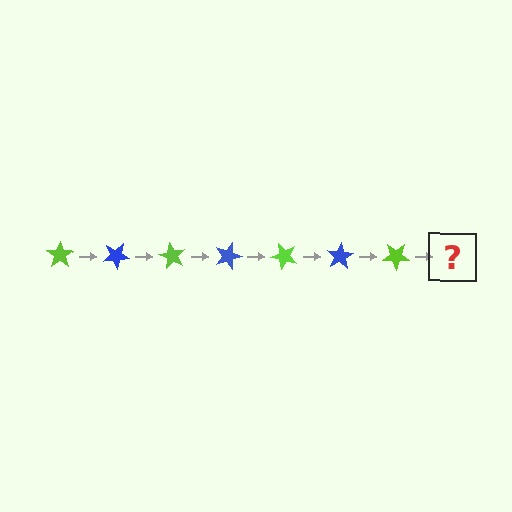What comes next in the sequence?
The next element should be a blue star, rotated 210 degrees from the start.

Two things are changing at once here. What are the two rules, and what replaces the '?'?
The two rules are that it rotates 30 degrees each step and the color cycles through lime and blue. The '?' should be a blue star, rotated 210 degrees from the start.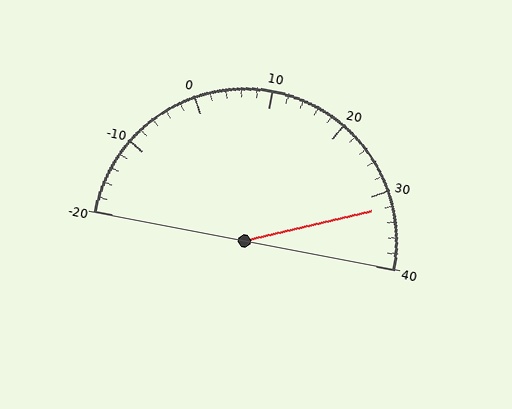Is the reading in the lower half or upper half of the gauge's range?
The reading is in the upper half of the range (-20 to 40).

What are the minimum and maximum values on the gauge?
The gauge ranges from -20 to 40.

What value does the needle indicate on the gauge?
The needle indicates approximately 32.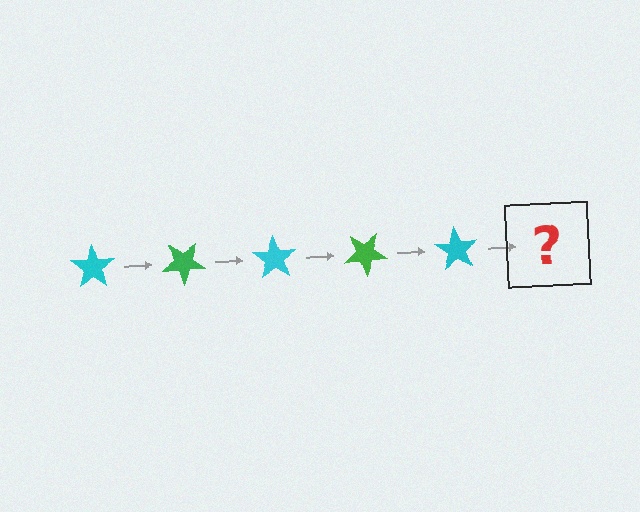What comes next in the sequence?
The next element should be a green star, rotated 175 degrees from the start.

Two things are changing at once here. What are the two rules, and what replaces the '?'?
The two rules are that it rotates 35 degrees each step and the color cycles through cyan and green. The '?' should be a green star, rotated 175 degrees from the start.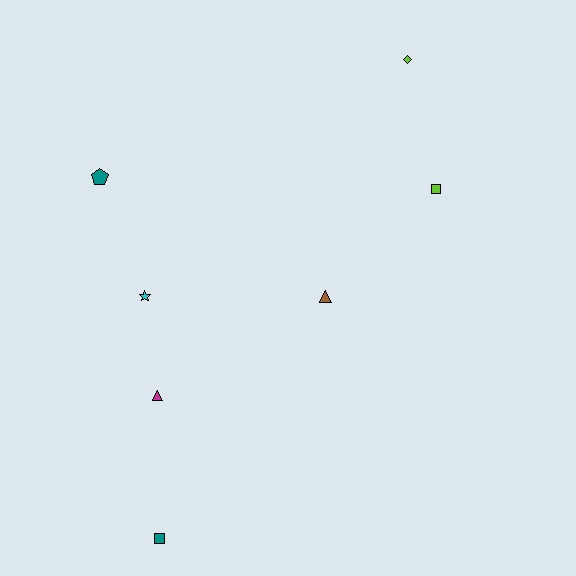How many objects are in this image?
There are 7 objects.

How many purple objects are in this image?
There are no purple objects.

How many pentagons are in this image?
There is 1 pentagon.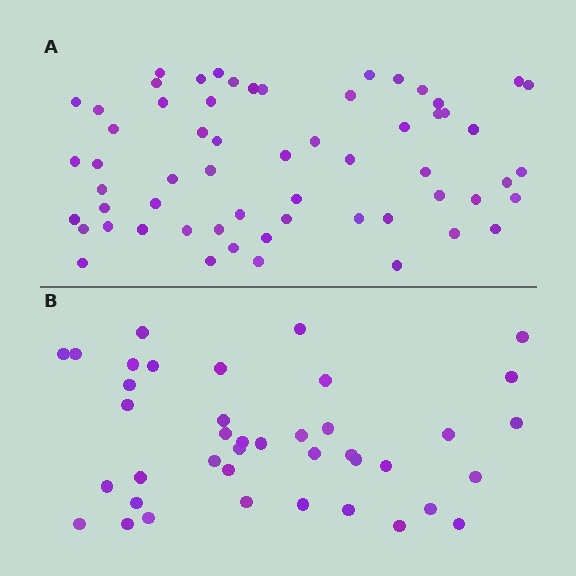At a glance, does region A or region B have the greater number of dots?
Region A (the top region) has more dots.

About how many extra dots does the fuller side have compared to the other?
Region A has approximately 20 more dots than region B.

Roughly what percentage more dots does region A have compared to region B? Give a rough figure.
About 50% more.